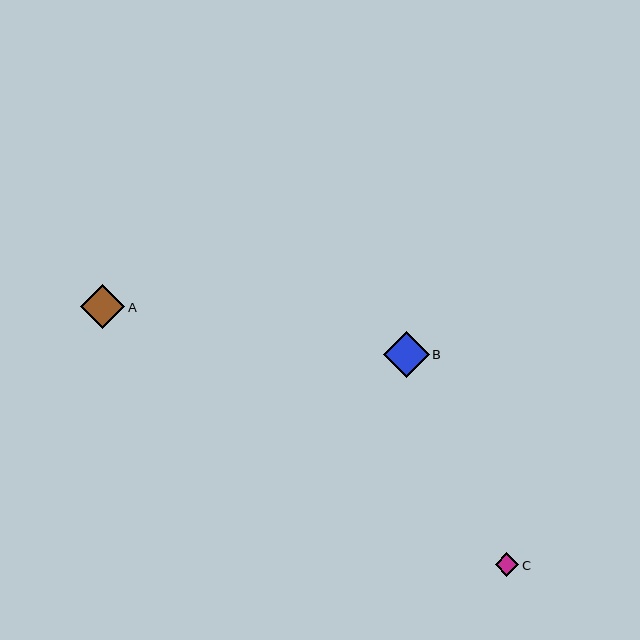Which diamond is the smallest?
Diamond C is the smallest with a size of approximately 24 pixels.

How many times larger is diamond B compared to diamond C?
Diamond B is approximately 1.9 times the size of diamond C.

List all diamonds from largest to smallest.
From largest to smallest: B, A, C.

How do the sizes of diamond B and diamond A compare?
Diamond B and diamond A are approximately the same size.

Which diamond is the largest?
Diamond B is the largest with a size of approximately 46 pixels.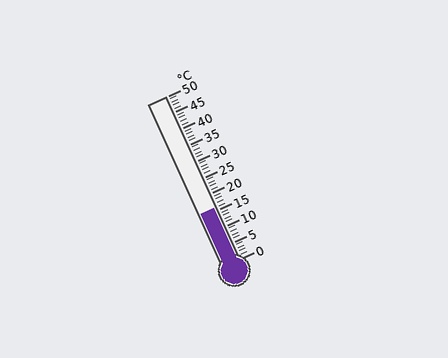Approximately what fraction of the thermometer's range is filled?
The thermometer is filled to approximately 30% of its range.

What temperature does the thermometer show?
The thermometer shows approximately 16°C.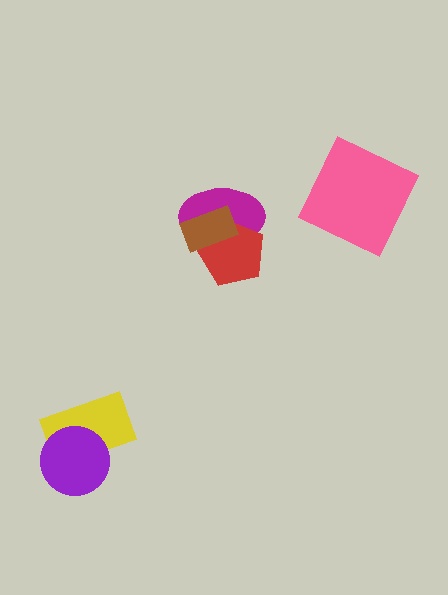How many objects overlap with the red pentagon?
2 objects overlap with the red pentagon.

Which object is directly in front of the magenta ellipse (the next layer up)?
The red pentagon is directly in front of the magenta ellipse.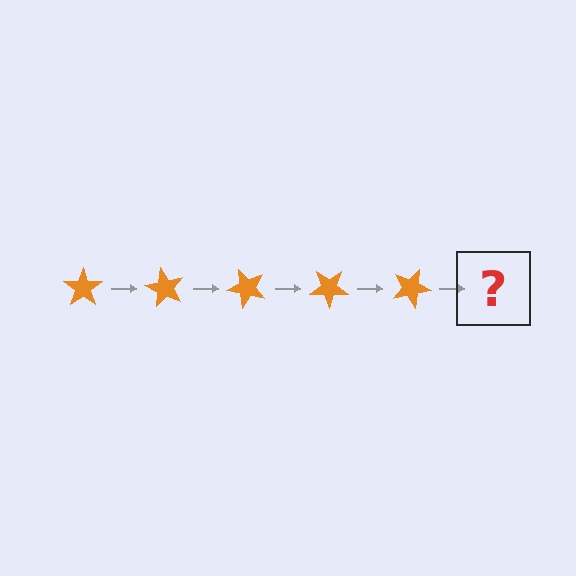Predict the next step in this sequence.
The next step is an orange star rotated 300 degrees.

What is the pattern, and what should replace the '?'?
The pattern is that the star rotates 60 degrees each step. The '?' should be an orange star rotated 300 degrees.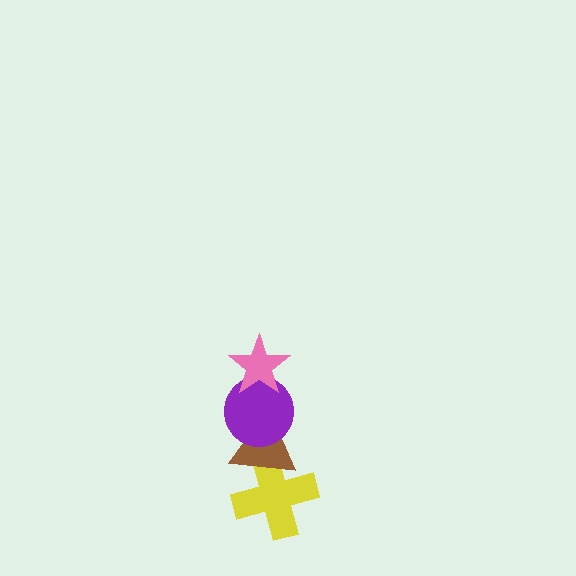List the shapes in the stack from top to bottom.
From top to bottom: the pink star, the purple circle, the brown triangle, the yellow cross.